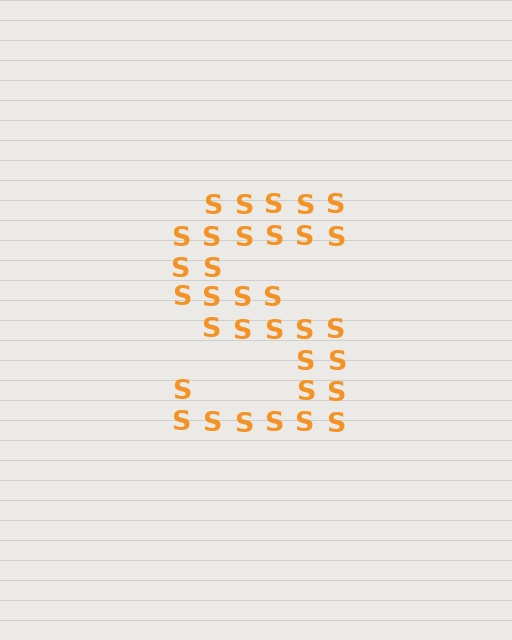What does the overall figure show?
The overall figure shows the letter S.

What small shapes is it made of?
It is made of small letter S's.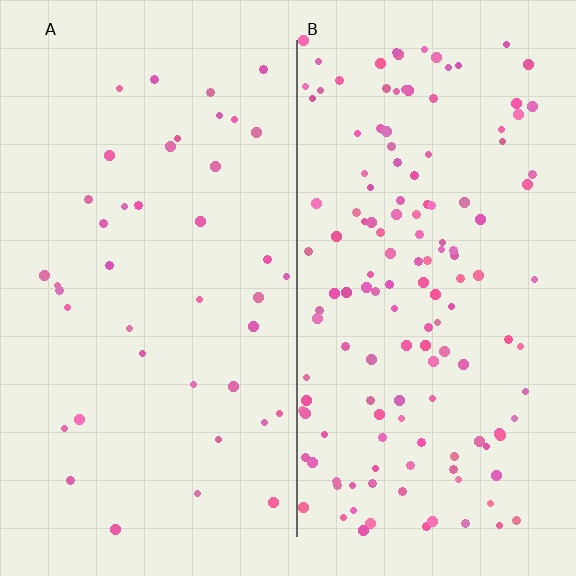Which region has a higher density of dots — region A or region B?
B (the right).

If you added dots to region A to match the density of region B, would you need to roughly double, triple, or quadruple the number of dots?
Approximately triple.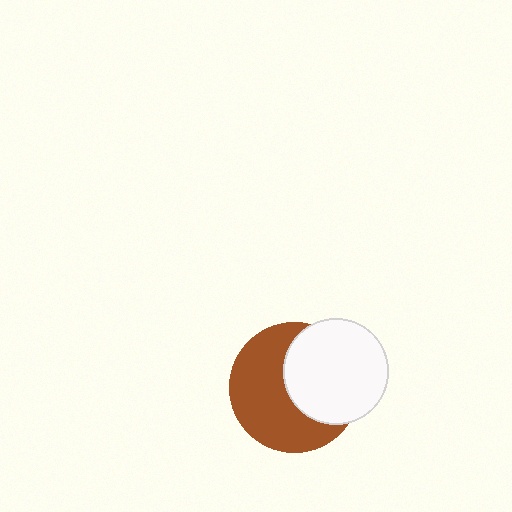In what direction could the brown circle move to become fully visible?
The brown circle could move left. That would shift it out from behind the white circle entirely.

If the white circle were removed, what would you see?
You would see the complete brown circle.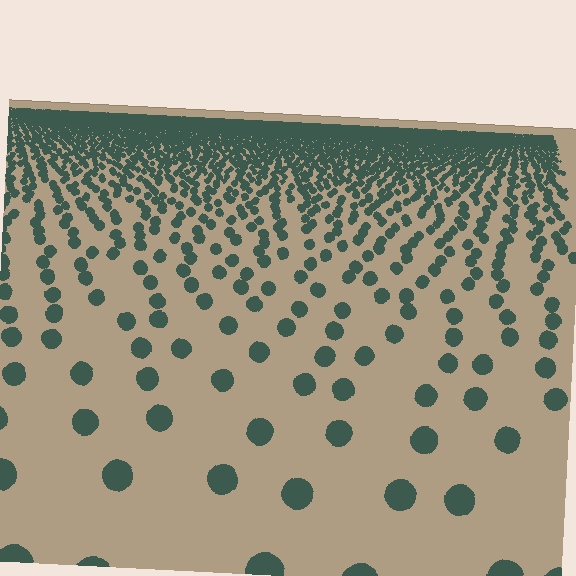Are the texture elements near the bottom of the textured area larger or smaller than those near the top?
Larger. Near the bottom, elements are closer to the viewer and appear at a bigger on-screen size.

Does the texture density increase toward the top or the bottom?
Density increases toward the top.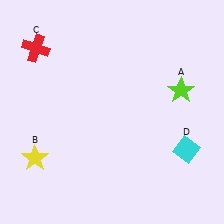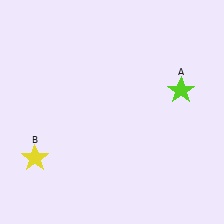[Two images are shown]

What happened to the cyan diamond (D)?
The cyan diamond (D) was removed in Image 2. It was in the bottom-right area of Image 1.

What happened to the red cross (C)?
The red cross (C) was removed in Image 2. It was in the top-left area of Image 1.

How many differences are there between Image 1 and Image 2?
There are 2 differences between the two images.